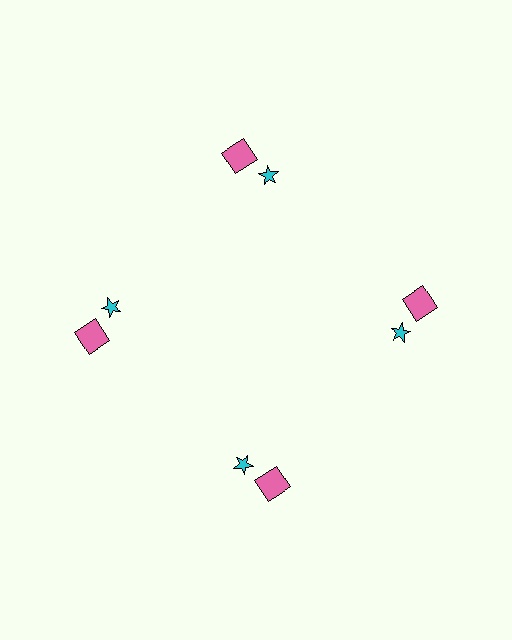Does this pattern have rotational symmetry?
Yes, this pattern has 4-fold rotational symmetry. It looks the same after rotating 90 degrees around the center.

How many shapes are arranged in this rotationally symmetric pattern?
There are 8 shapes, arranged in 4 groups of 2.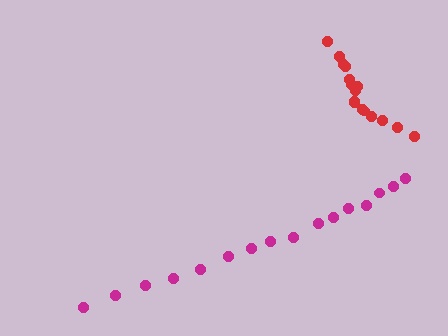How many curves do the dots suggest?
There are 2 distinct paths.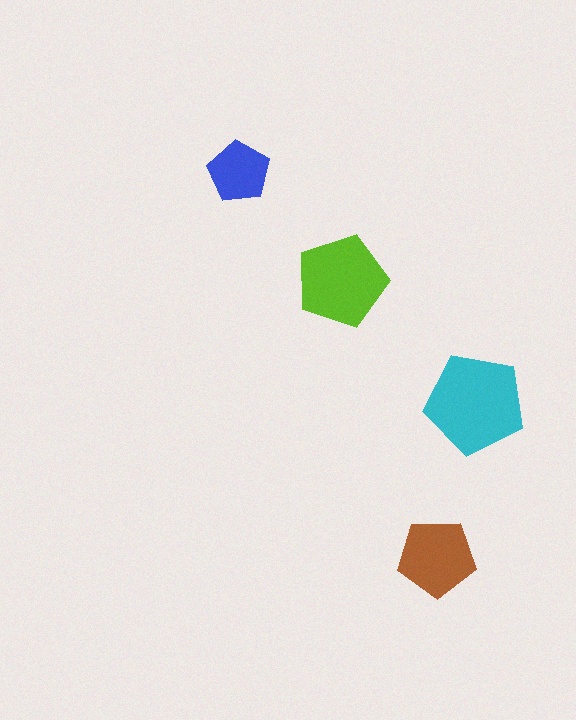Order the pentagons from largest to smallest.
the cyan one, the lime one, the brown one, the blue one.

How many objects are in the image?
There are 4 objects in the image.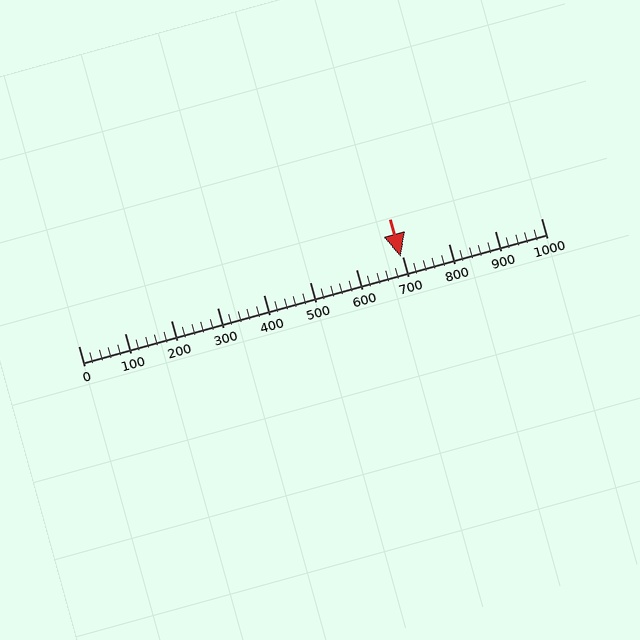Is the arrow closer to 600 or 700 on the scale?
The arrow is closer to 700.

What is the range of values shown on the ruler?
The ruler shows values from 0 to 1000.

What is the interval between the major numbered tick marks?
The major tick marks are spaced 100 units apart.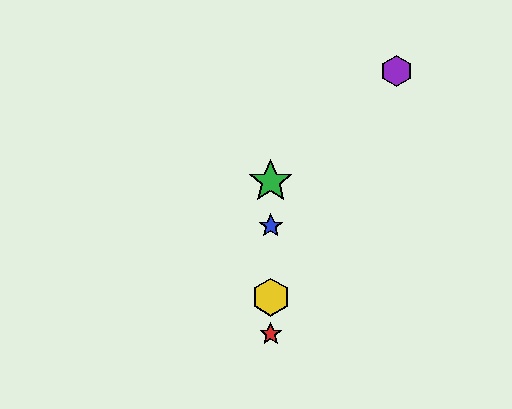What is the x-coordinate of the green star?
The green star is at x≈271.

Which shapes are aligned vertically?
The red star, the blue star, the green star, the yellow hexagon are aligned vertically.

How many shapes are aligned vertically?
4 shapes (the red star, the blue star, the green star, the yellow hexagon) are aligned vertically.